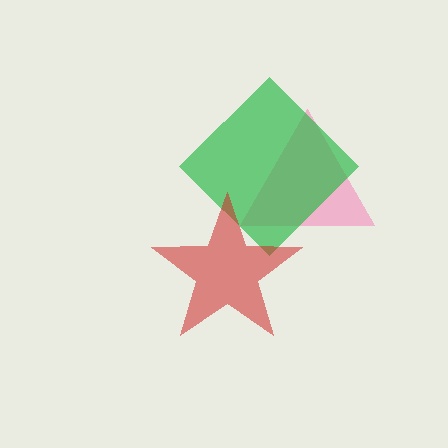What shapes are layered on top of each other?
The layered shapes are: a pink triangle, a green diamond, a red star.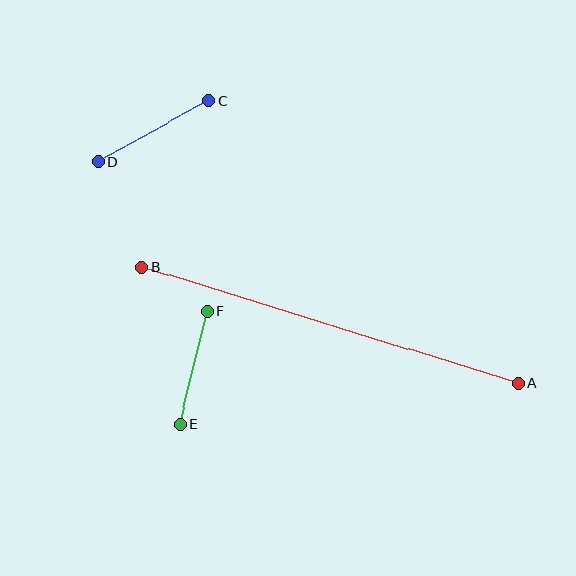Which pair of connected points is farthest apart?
Points A and B are farthest apart.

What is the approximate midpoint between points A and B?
The midpoint is at approximately (330, 325) pixels.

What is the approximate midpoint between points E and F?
The midpoint is at approximately (194, 368) pixels.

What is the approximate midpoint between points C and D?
The midpoint is at approximately (154, 131) pixels.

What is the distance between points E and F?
The distance is approximately 116 pixels.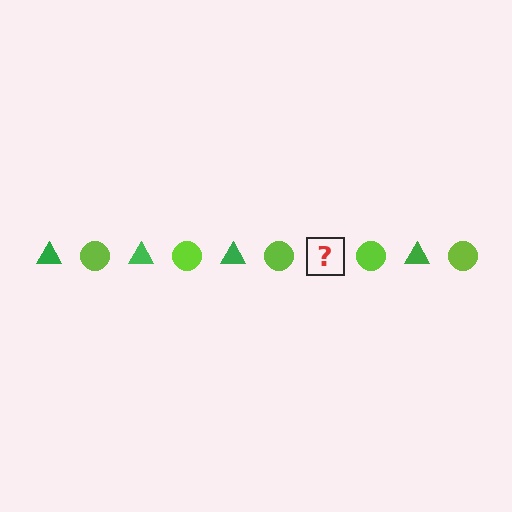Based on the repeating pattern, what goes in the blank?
The blank should be a green triangle.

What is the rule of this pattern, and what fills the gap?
The rule is that the pattern alternates between green triangle and lime circle. The gap should be filled with a green triangle.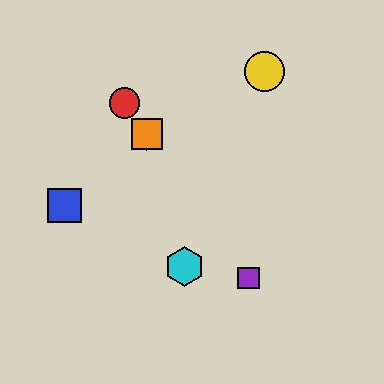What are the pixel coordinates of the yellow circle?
The yellow circle is at (265, 72).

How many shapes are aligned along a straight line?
4 shapes (the red circle, the green hexagon, the purple square, the orange square) are aligned along a straight line.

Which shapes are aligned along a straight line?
The red circle, the green hexagon, the purple square, the orange square are aligned along a straight line.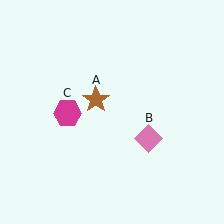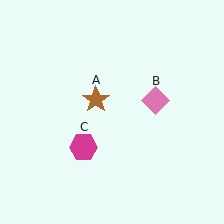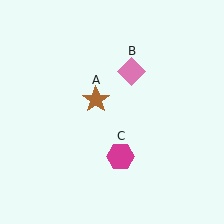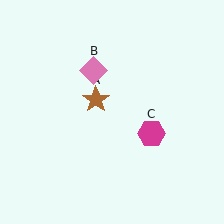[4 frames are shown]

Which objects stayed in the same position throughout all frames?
Brown star (object A) remained stationary.